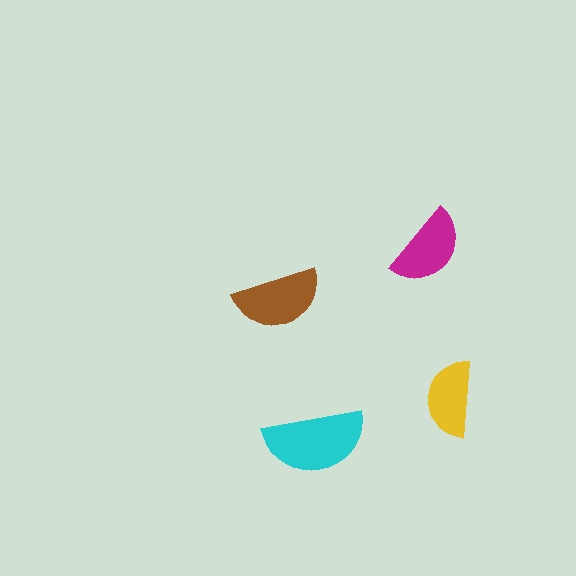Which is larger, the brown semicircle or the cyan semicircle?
The cyan one.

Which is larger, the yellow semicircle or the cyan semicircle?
The cyan one.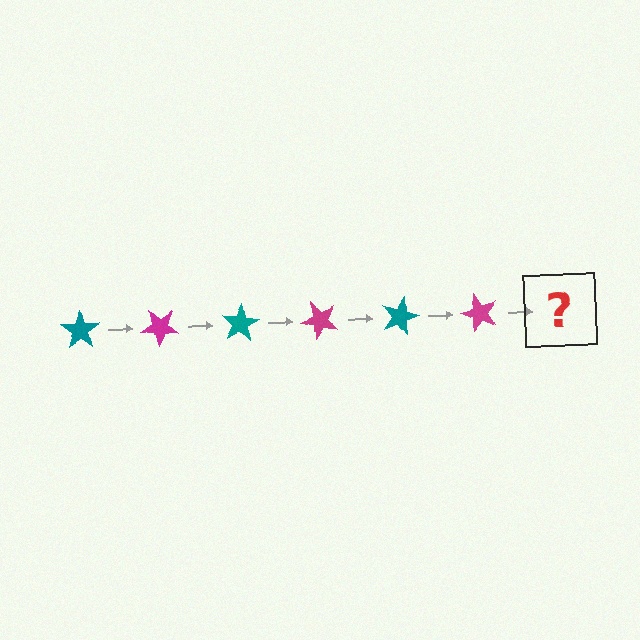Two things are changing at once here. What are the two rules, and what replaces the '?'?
The two rules are that it rotates 40 degrees each step and the color cycles through teal and magenta. The '?' should be a teal star, rotated 240 degrees from the start.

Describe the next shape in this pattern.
It should be a teal star, rotated 240 degrees from the start.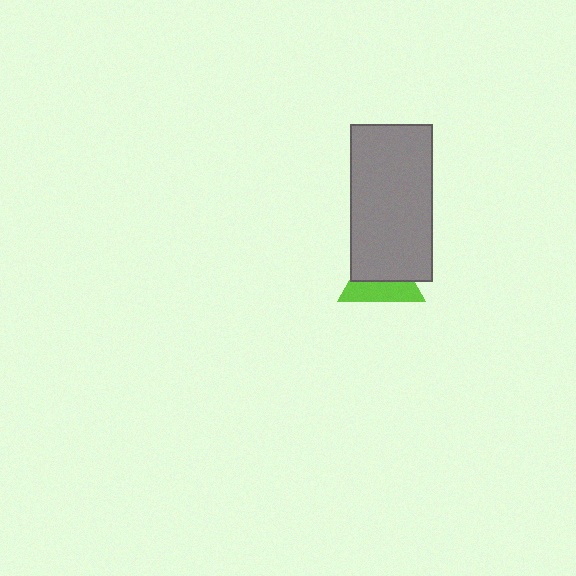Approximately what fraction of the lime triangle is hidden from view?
Roughly 55% of the lime triangle is hidden behind the gray rectangle.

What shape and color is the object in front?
The object in front is a gray rectangle.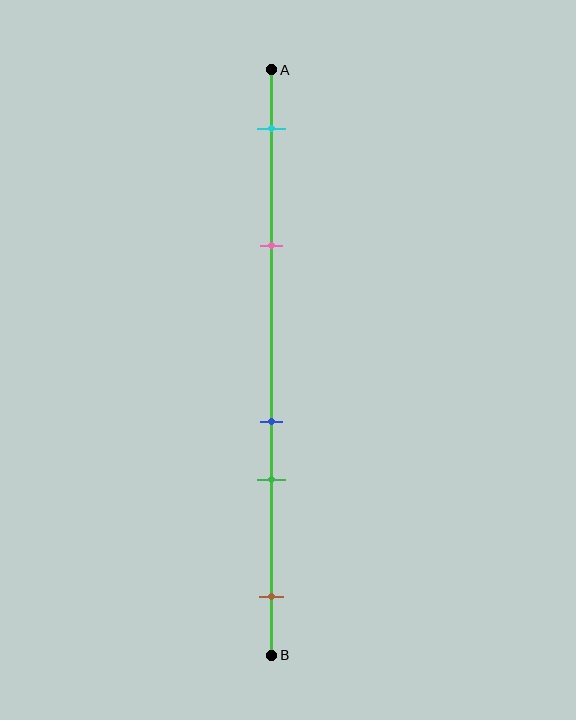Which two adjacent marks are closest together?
The blue and green marks are the closest adjacent pair.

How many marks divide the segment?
There are 5 marks dividing the segment.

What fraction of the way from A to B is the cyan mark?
The cyan mark is approximately 10% (0.1) of the way from A to B.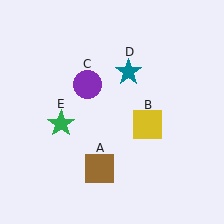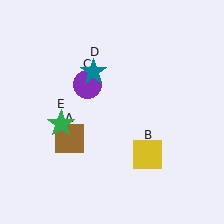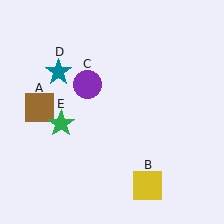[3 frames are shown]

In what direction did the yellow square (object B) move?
The yellow square (object B) moved down.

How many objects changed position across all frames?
3 objects changed position: brown square (object A), yellow square (object B), teal star (object D).